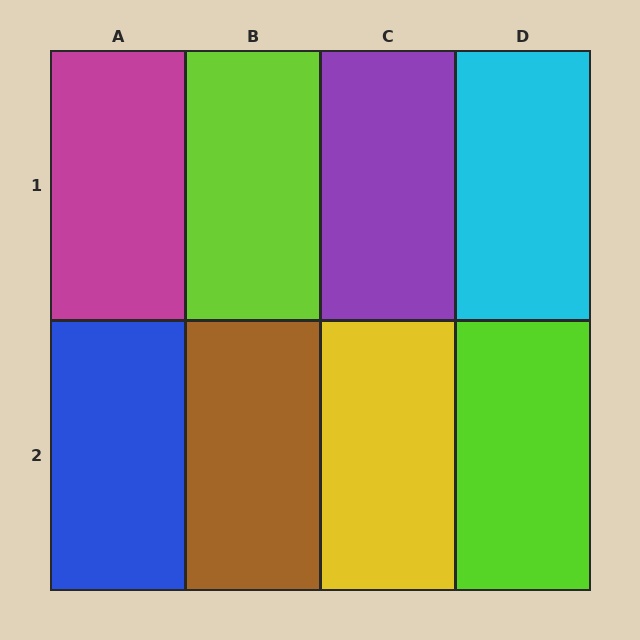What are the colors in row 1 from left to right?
Magenta, lime, purple, cyan.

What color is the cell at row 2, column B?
Brown.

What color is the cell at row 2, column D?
Lime.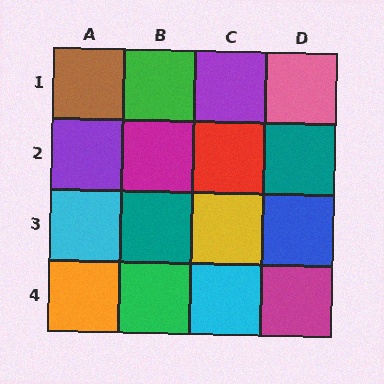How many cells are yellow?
1 cell is yellow.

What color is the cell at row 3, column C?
Yellow.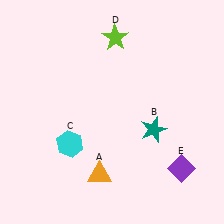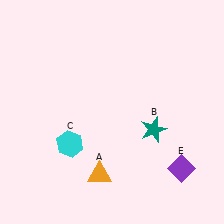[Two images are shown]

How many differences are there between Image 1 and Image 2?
There is 1 difference between the two images.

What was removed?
The lime star (D) was removed in Image 2.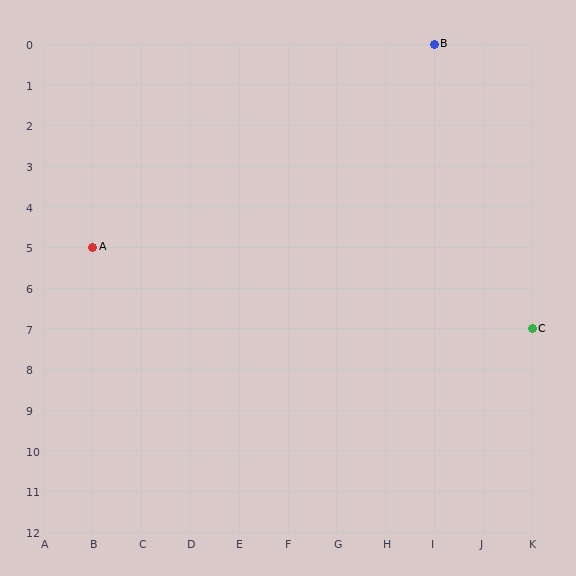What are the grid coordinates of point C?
Point C is at grid coordinates (K, 7).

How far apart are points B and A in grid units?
Points B and A are 7 columns and 5 rows apart (about 8.6 grid units diagonally).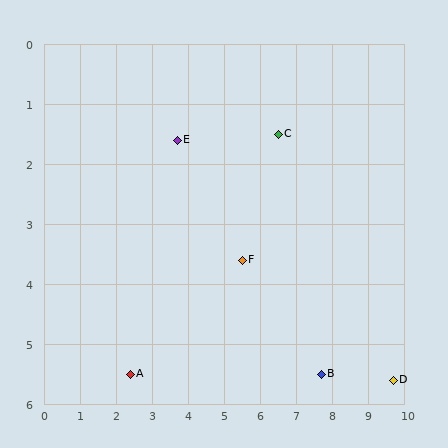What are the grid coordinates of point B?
Point B is at approximately (7.7, 5.5).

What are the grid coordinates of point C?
Point C is at approximately (6.5, 1.5).